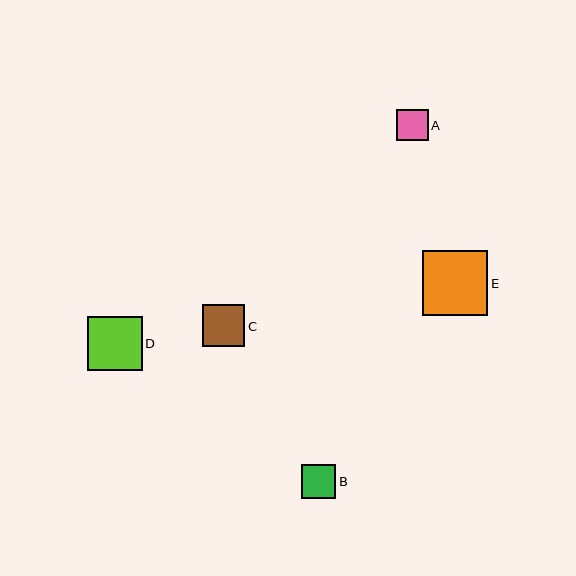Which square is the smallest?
Square A is the smallest with a size of approximately 32 pixels.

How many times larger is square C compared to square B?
Square C is approximately 1.2 times the size of square B.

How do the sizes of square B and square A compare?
Square B and square A are approximately the same size.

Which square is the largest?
Square E is the largest with a size of approximately 65 pixels.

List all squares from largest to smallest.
From largest to smallest: E, D, C, B, A.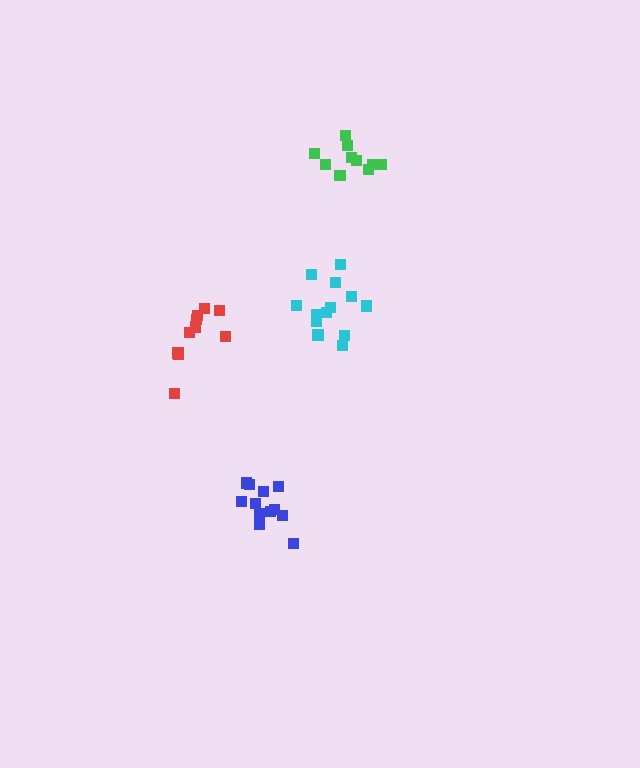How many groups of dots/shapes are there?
There are 4 groups.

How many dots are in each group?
Group 1: 10 dots, Group 2: 10 dots, Group 3: 13 dots, Group 4: 12 dots (45 total).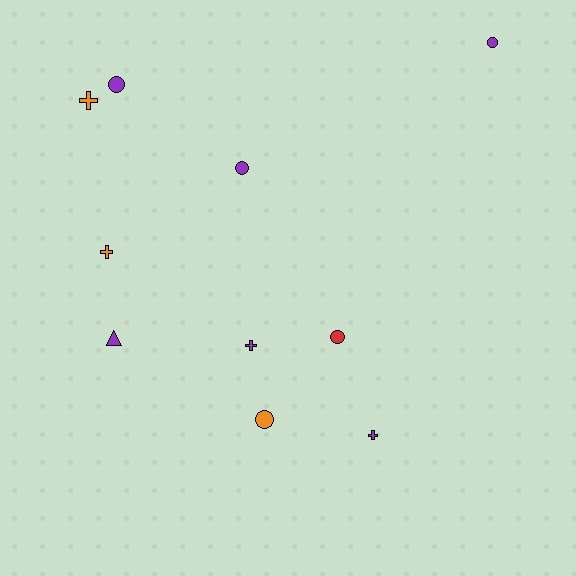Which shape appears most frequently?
Circle, with 5 objects.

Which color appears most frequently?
Purple, with 6 objects.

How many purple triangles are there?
There is 1 purple triangle.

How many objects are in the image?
There are 10 objects.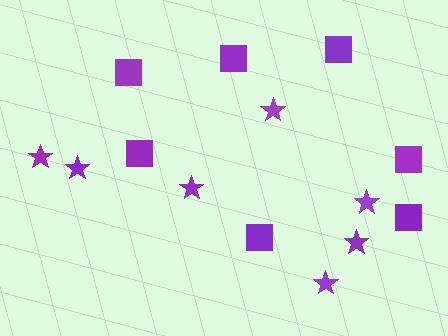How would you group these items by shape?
There are 2 groups: one group of stars (7) and one group of squares (7).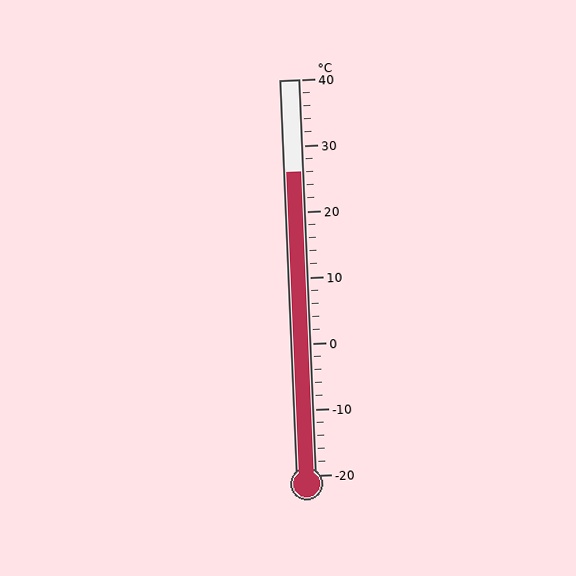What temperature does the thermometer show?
The thermometer shows approximately 26°C.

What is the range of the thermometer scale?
The thermometer scale ranges from -20°C to 40°C.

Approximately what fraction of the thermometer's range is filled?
The thermometer is filled to approximately 75% of its range.